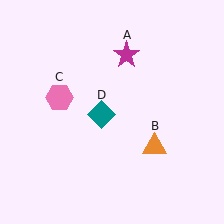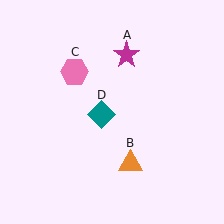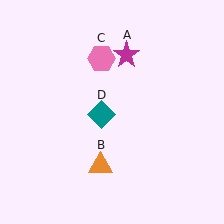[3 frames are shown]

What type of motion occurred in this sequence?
The orange triangle (object B), pink hexagon (object C) rotated clockwise around the center of the scene.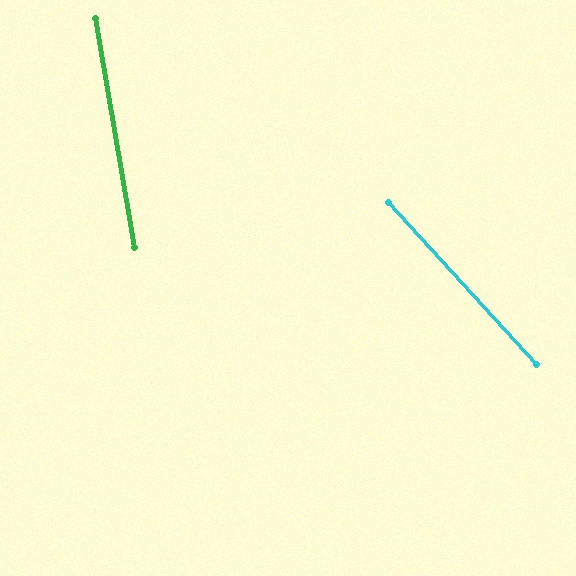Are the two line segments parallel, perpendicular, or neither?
Neither parallel nor perpendicular — they differ by about 33°.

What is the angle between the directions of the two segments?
Approximately 33 degrees.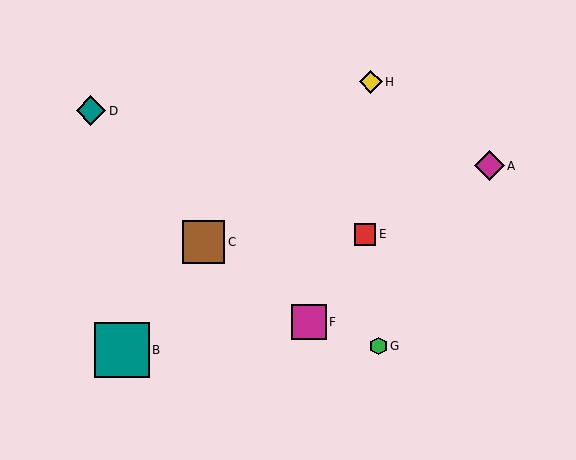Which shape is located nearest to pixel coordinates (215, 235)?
The brown square (labeled C) at (204, 242) is nearest to that location.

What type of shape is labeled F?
Shape F is a magenta square.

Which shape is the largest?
The teal square (labeled B) is the largest.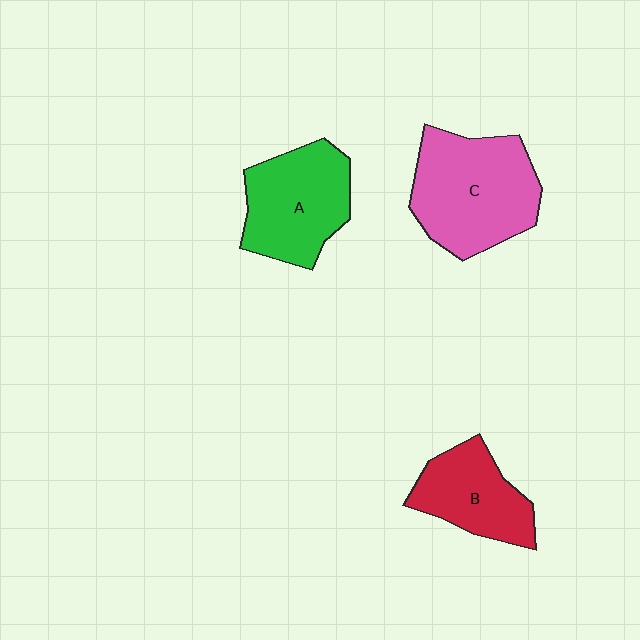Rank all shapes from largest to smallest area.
From largest to smallest: C (pink), A (green), B (red).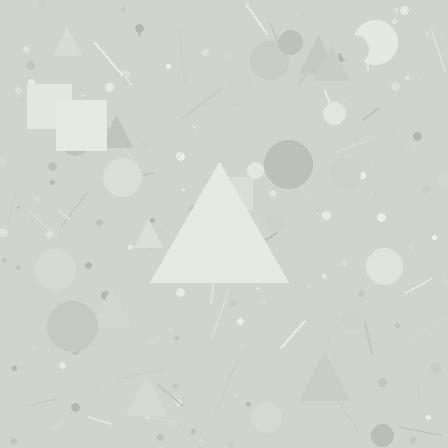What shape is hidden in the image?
A triangle is hidden in the image.